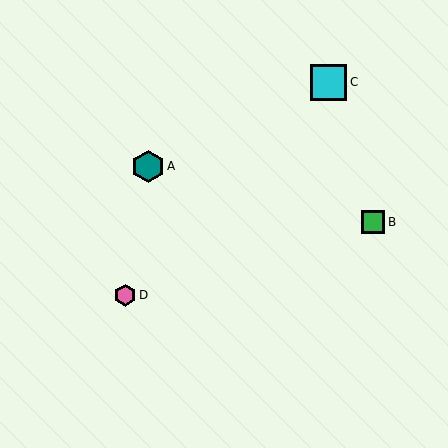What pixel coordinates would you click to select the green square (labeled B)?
Click at (373, 222) to select the green square B.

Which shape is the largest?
The cyan square (labeled C) is the largest.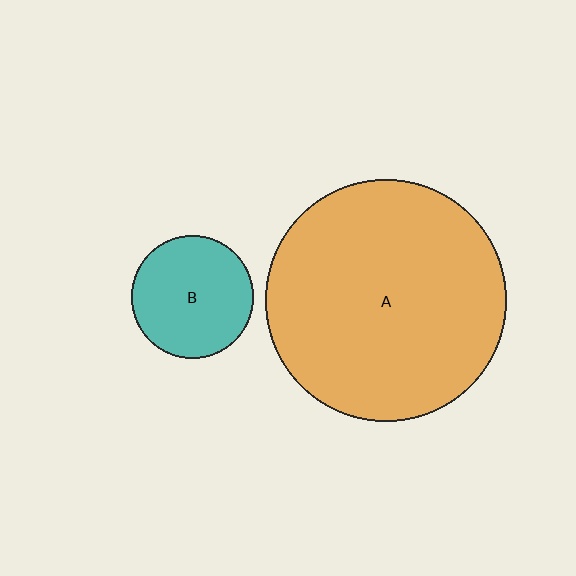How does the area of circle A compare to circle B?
Approximately 3.9 times.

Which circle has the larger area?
Circle A (orange).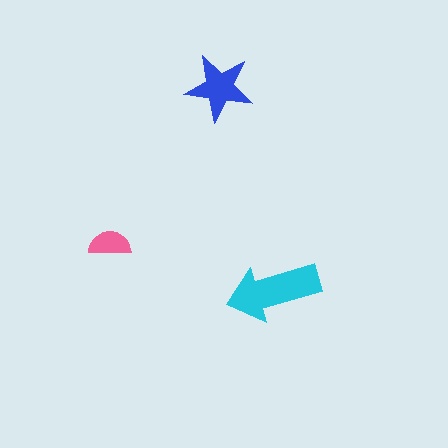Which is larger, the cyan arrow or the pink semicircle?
The cyan arrow.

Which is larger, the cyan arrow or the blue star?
The cyan arrow.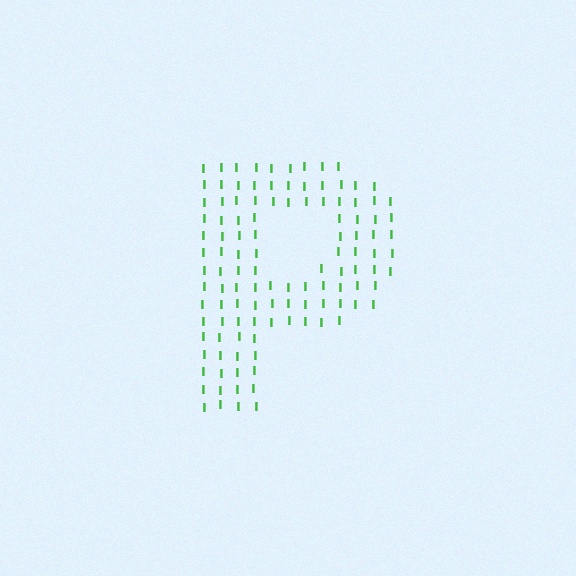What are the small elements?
The small elements are letter I's.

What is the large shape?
The large shape is the letter P.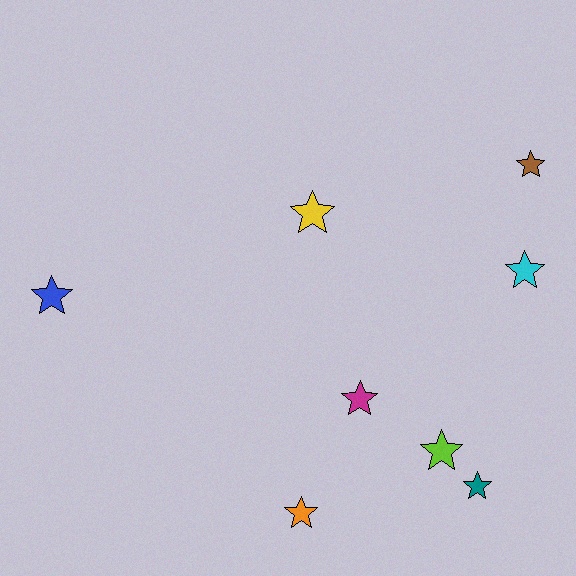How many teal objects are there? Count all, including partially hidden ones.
There is 1 teal object.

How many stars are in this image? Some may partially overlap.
There are 8 stars.